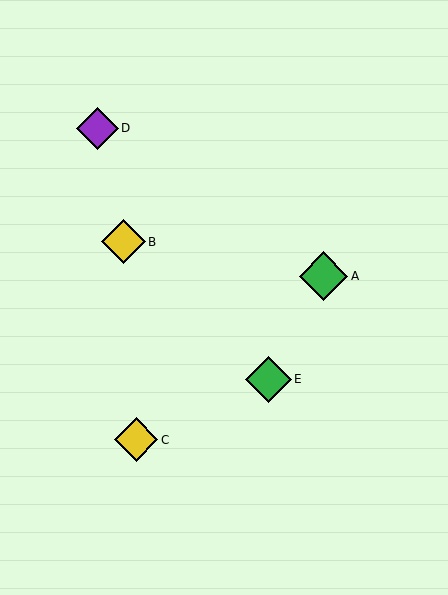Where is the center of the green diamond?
The center of the green diamond is at (324, 276).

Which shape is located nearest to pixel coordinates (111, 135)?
The purple diamond (labeled D) at (97, 128) is nearest to that location.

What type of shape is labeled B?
Shape B is a yellow diamond.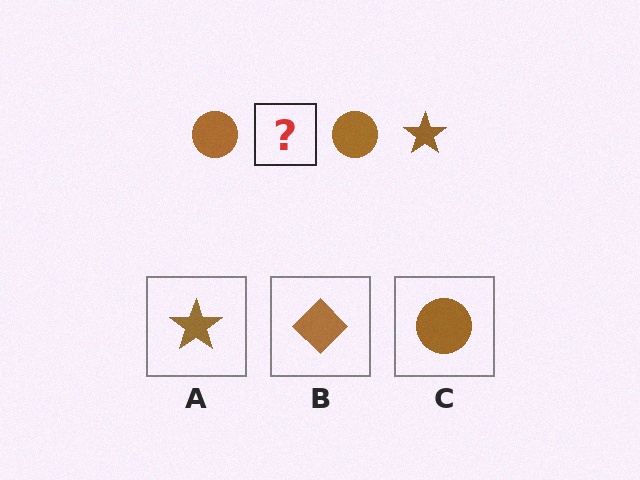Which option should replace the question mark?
Option A.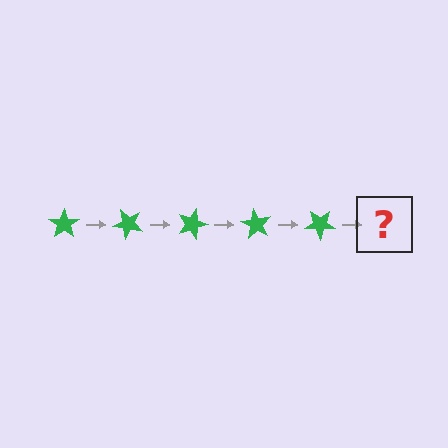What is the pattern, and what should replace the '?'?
The pattern is that the star rotates 45 degrees each step. The '?' should be a green star rotated 225 degrees.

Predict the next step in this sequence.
The next step is a green star rotated 225 degrees.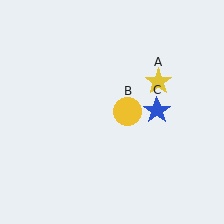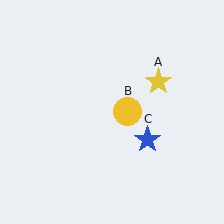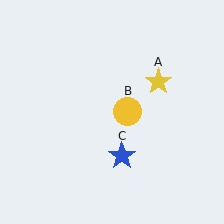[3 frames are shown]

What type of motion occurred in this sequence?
The blue star (object C) rotated clockwise around the center of the scene.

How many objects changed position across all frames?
1 object changed position: blue star (object C).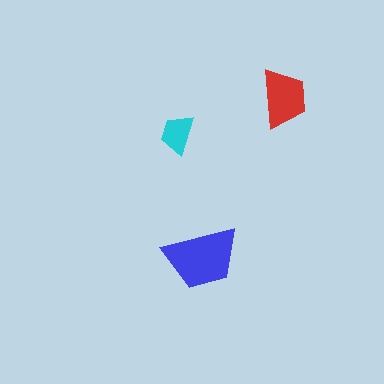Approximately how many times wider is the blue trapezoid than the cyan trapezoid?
About 2 times wider.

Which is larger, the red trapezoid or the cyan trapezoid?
The red one.